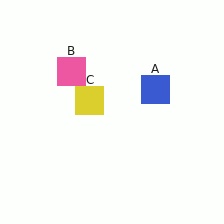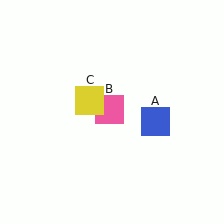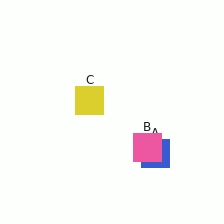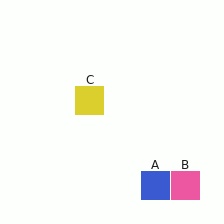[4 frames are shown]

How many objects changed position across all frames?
2 objects changed position: blue square (object A), pink square (object B).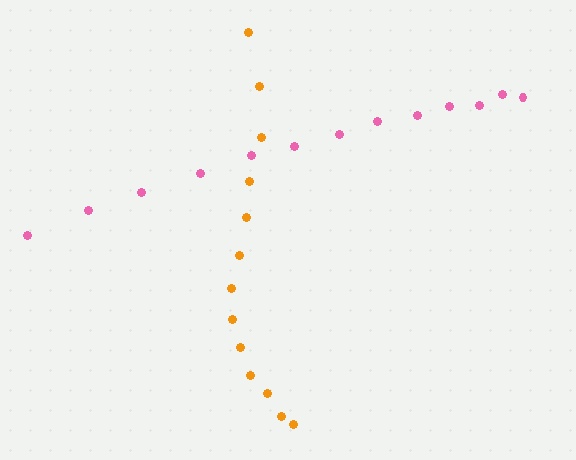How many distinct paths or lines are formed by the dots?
There are 2 distinct paths.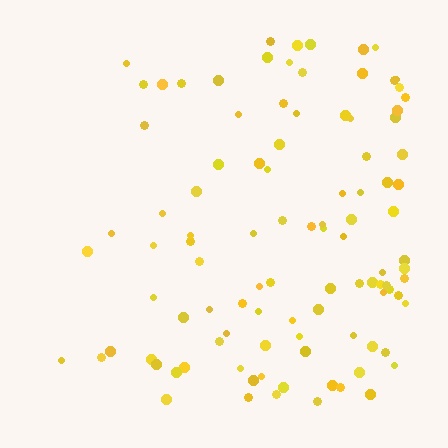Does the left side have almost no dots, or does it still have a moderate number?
Still a moderate number, just noticeably fewer than the right.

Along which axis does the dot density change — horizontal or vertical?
Horizontal.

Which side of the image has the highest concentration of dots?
The right.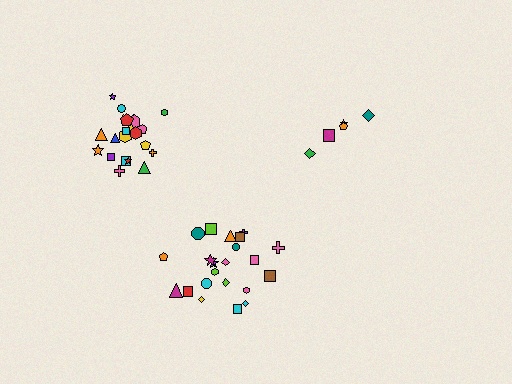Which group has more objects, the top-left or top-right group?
The top-left group.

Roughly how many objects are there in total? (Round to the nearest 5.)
Roughly 50 objects in total.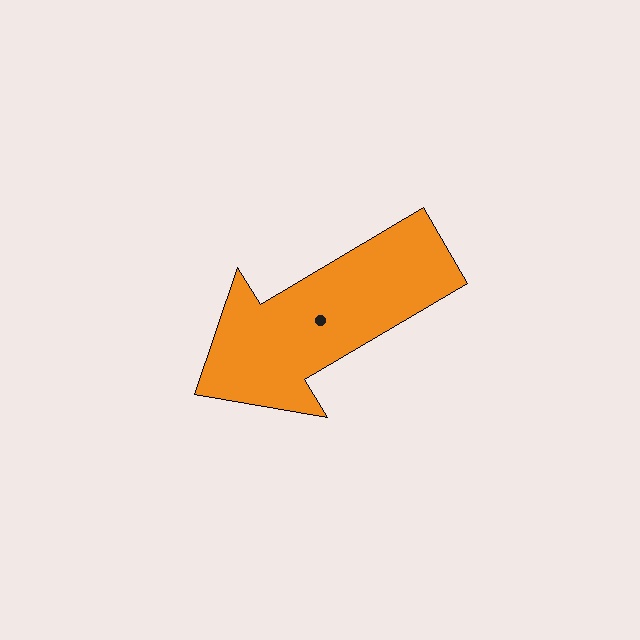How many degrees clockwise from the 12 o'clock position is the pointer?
Approximately 239 degrees.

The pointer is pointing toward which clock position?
Roughly 8 o'clock.